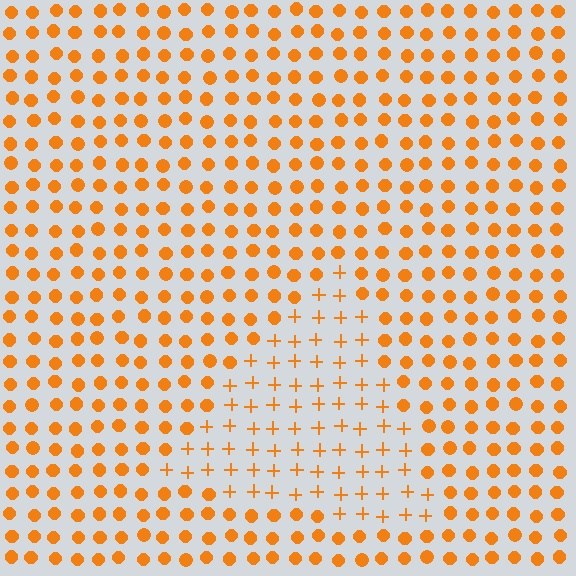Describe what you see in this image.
The image is filled with small orange elements arranged in a uniform grid. A triangle-shaped region contains plus signs, while the surrounding area contains circles. The boundary is defined purely by the change in element shape.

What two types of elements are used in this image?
The image uses plus signs inside the triangle region and circles outside it.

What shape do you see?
I see a triangle.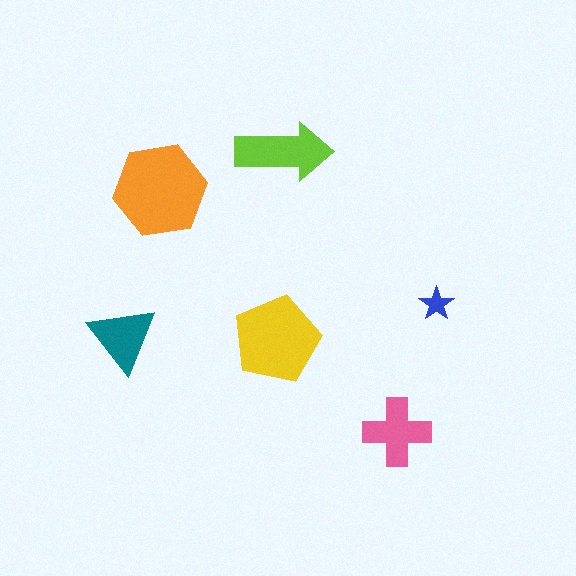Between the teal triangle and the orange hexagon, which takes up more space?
The orange hexagon.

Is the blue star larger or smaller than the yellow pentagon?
Smaller.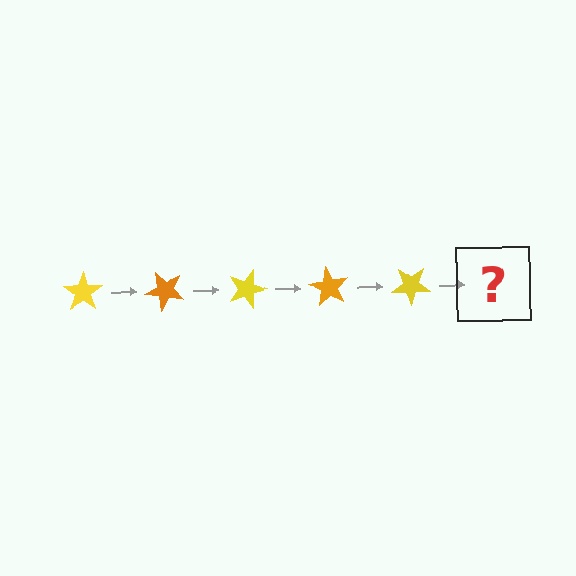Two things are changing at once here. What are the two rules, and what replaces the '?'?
The two rules are that it rotates 45 degrees each step and the color cycles through yellow and orange. The '?' should be an orange star, rotated 225 degrees from the start.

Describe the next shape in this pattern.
It should be an orange star, rotated 225 degrees from the start.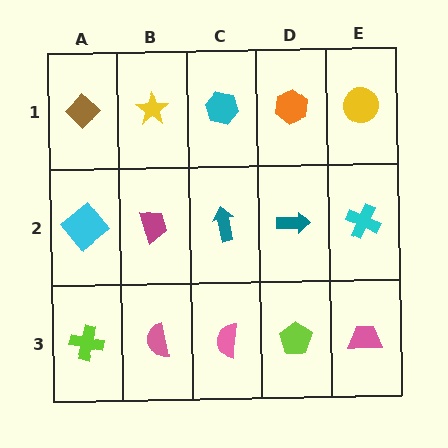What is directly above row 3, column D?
A teal arrow.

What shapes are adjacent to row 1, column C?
A teal arrow (row 2, column C), a yellow star (row 1, column B), an orange hexagon (row 1, column D).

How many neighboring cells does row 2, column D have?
4.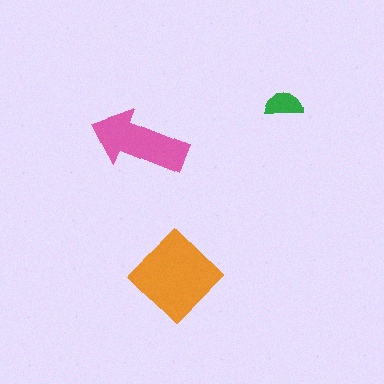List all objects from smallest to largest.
The green semicircle, the pink arrow, the orange diamond.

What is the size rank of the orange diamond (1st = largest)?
1st.